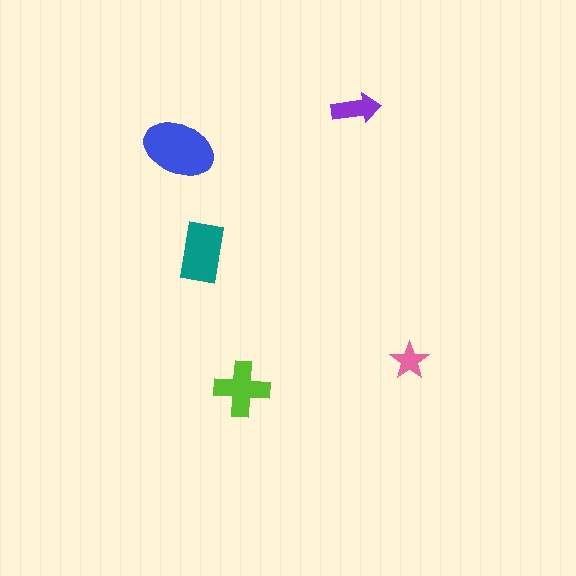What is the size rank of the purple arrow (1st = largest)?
4th.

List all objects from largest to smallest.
The blue ellipse, the teal rectangle, the lime cross, the purple arrow, the pink star.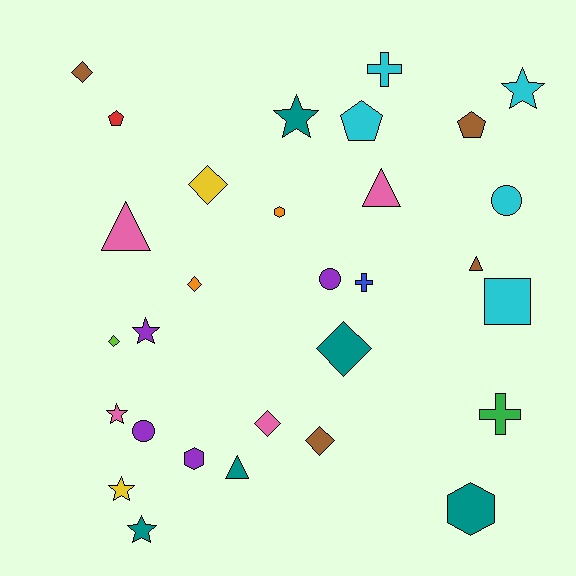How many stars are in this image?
There are 6 stars.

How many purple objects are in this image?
There are 4 purple objects.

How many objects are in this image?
There are 30 objects.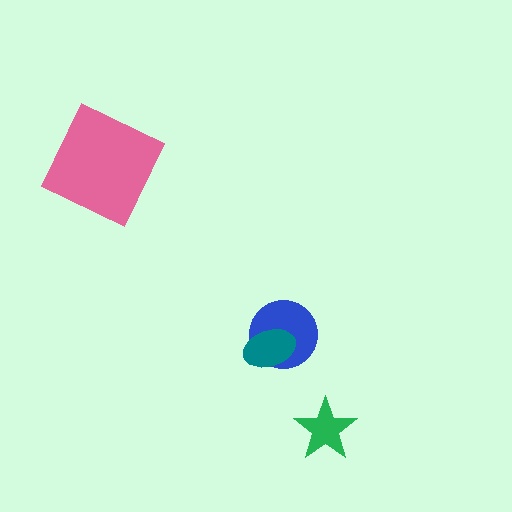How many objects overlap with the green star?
0 objects overlap with the green star.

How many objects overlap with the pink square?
0 objects overlap with the pink square.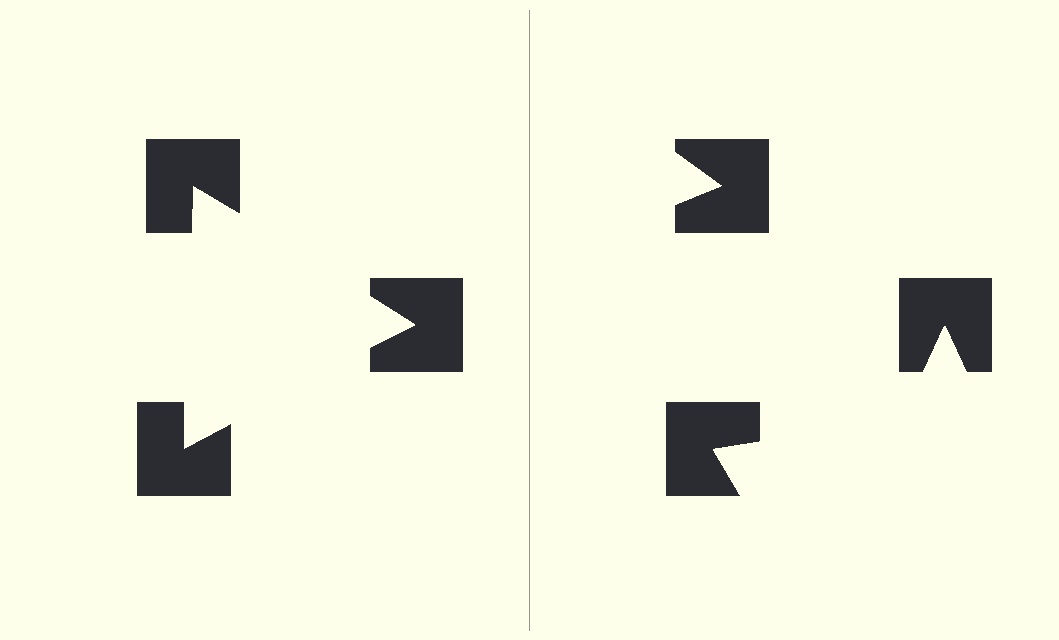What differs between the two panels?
The notched squares are positioned identically on both sides; only the wedge orientations differ. On the left they align to a triangle; on the right they are misaligned.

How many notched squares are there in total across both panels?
6 — 3 on each side.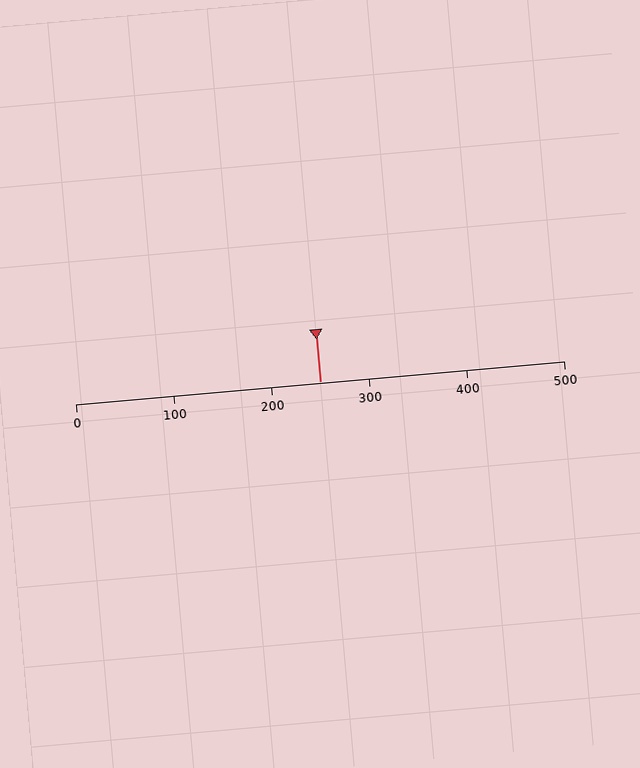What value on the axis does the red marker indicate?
The marker indicates approximately 250.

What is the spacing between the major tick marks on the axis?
The major ticks are spaced 100 apart.